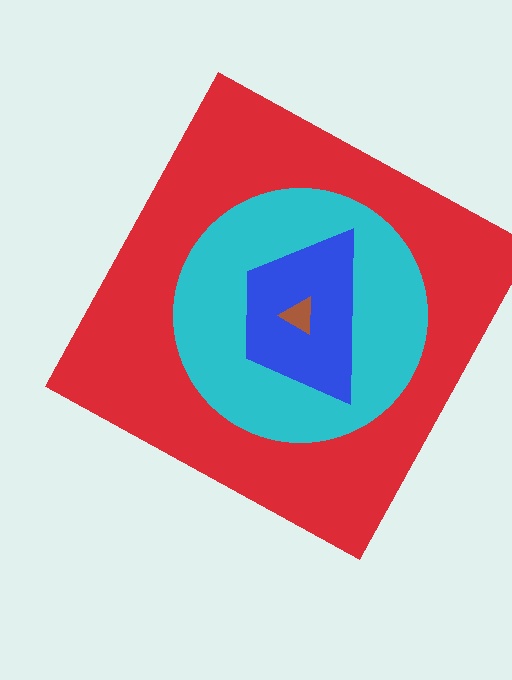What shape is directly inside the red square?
The cyan circle.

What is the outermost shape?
The red square.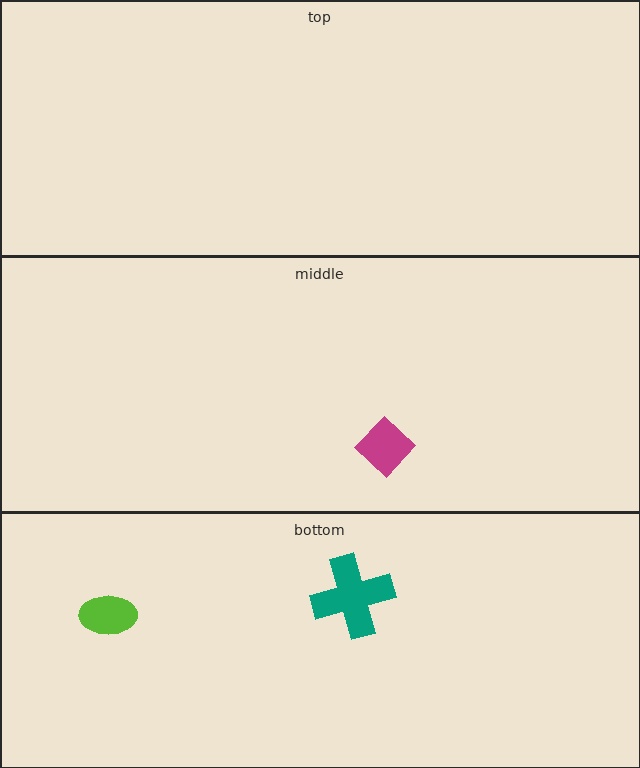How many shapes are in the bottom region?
2.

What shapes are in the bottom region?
The lime ellipse, the teal cross.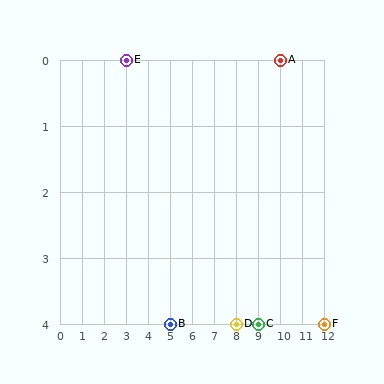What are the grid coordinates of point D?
Point D is at grid coordinates (8, 4).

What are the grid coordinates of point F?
Point F is at grid coordinates (12, 4).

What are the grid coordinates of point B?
Point B is at grid coordinates (5, 4).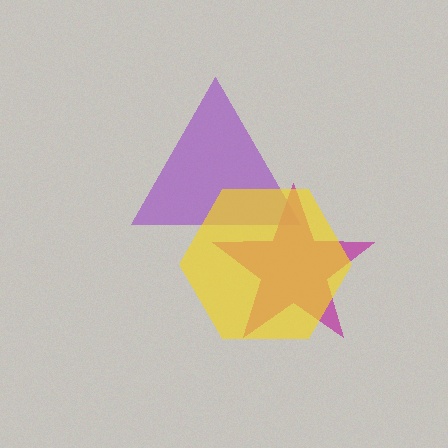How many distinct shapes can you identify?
There are 3 distinct shapes: a purple triangle, a magenta star, a yellow hexagon.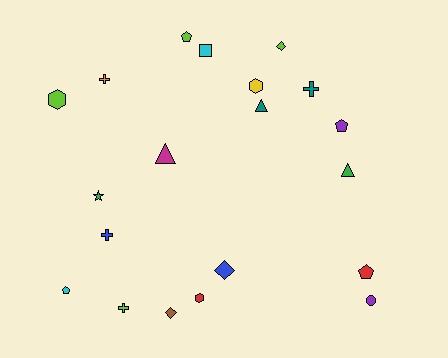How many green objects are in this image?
There are 2 green objects.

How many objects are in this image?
There are 20 objects.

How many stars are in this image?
There is 1 star.